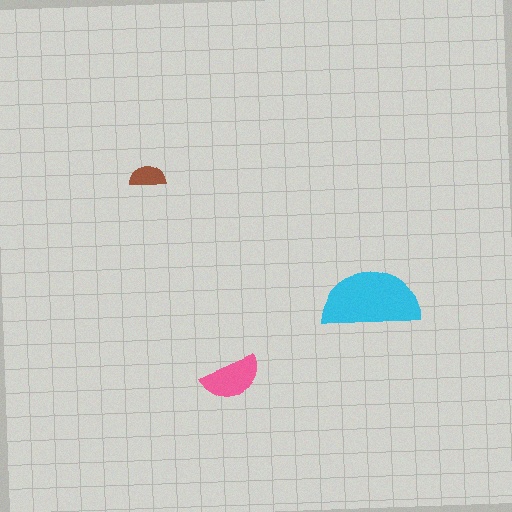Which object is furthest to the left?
The brown semicircle is leftmost.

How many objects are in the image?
There are 3 objects in the image.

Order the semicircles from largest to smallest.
the cyan one, the pink one, the brown one.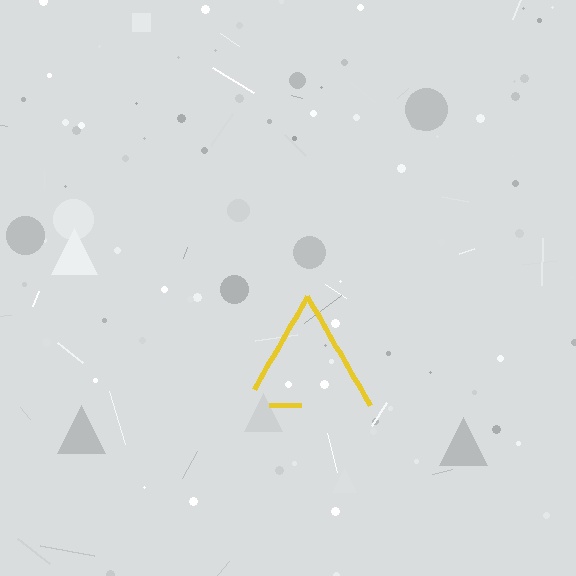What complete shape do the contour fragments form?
The contour fragments form a triangle.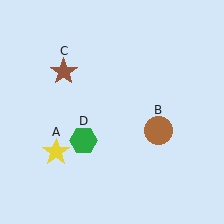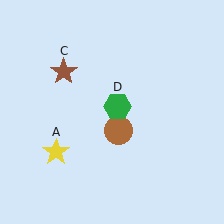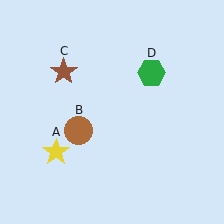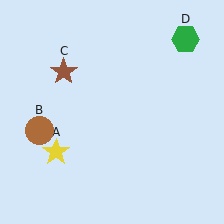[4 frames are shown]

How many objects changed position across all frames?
2 objects changed position: brown circle (object B), green hexagon (object D).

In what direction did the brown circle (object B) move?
The brown circle (object B) moved left.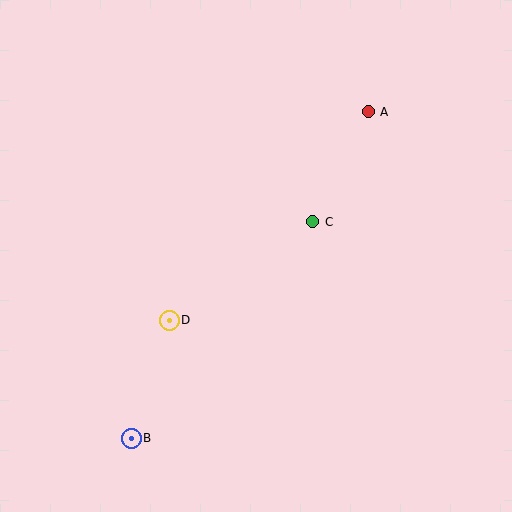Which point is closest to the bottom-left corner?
Point B is closest to the bottom-left corner.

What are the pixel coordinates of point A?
Point A is at (368, 112).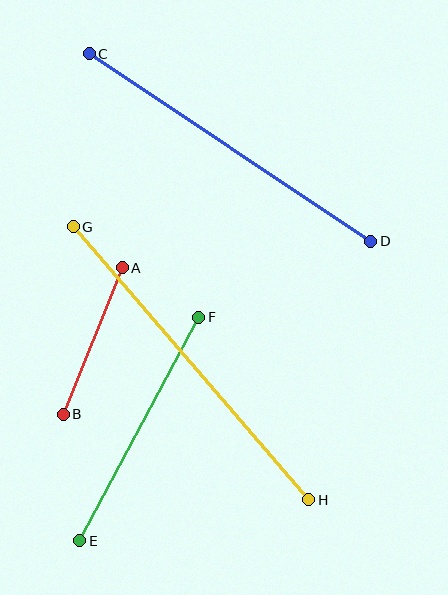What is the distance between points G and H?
The distance is approximately 360 pixels.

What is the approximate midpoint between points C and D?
The midpoint is at approximately (230, 147) pixels.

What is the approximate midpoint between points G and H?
The midpoint is at approximately (191, 363) pixels.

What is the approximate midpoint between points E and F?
The midpoint is at approximately (139, 429) pixels.